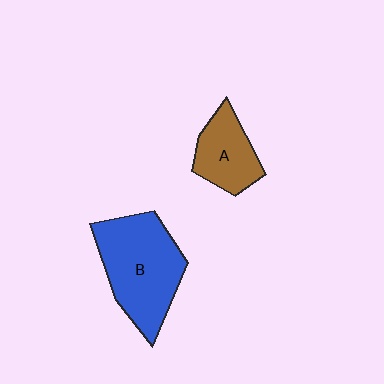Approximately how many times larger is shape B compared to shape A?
Approximately 1.8 times.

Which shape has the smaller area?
Shape A (brown).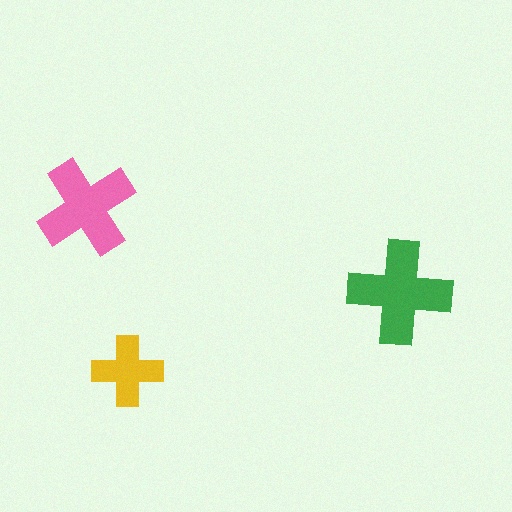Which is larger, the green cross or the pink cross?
The green one.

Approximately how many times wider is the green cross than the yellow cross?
About 1.5 times wider.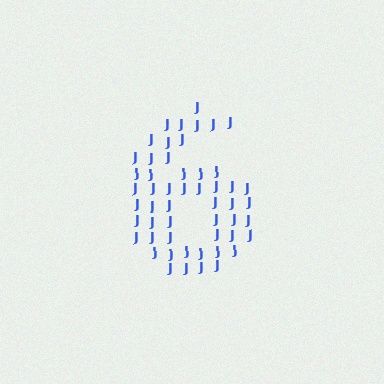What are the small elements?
The small elements are letter J's.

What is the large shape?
The large shape is the digit 6.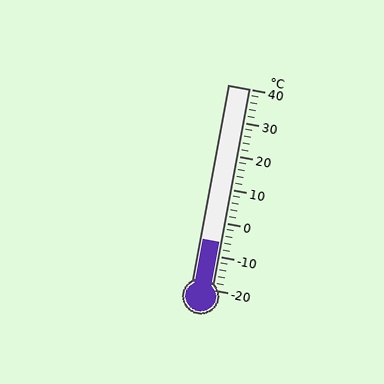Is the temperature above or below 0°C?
The temperature is below 0°C.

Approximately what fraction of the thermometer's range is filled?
The thermometer is filled to approximately 25% of its range.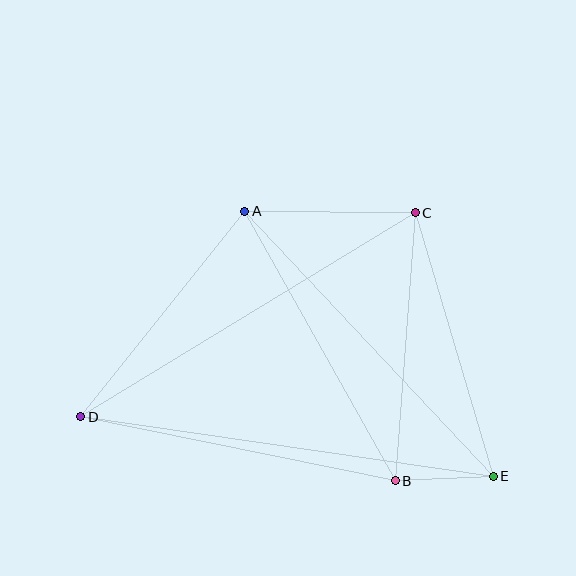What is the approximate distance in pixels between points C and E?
The distance between C and E is approximately 275 pixels.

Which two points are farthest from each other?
Points D and E are farthest from each other.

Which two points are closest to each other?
Points B and E are closest to each other.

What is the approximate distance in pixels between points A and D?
The distance between A and D is approximately 263 pixels.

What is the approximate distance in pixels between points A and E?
The distance between A and E is approximately 363 pixels.